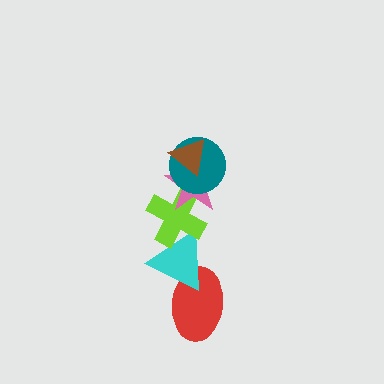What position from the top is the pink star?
The pink star is 3rd from the top.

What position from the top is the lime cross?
The lime cross is 4th from the top.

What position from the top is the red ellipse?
The red ellipse is 6th from the top.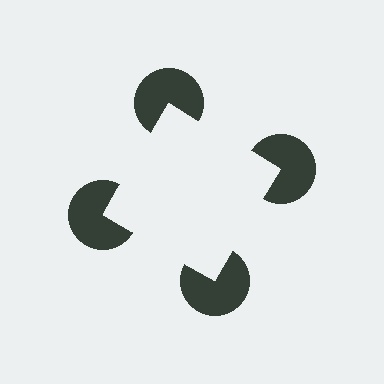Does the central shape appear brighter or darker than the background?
It typically appears slightly brighter than the background, even though no actual brightness change is drawn.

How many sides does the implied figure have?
4 sides.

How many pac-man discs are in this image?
There are 4 — one at each vertex of the illusory square.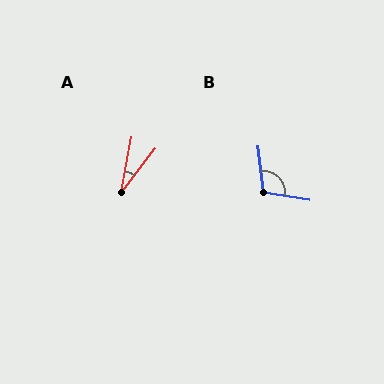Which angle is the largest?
B, at approximately 105 degrees.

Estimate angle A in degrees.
Approximately 27 degrees.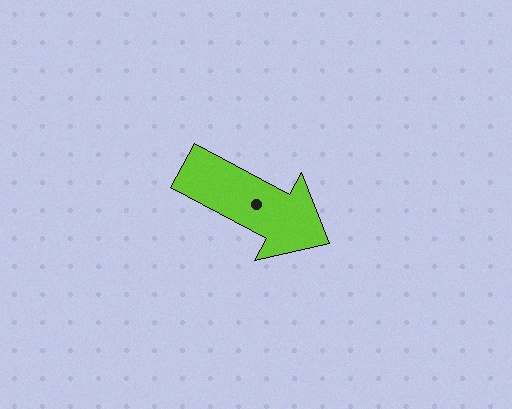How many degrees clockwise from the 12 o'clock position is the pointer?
Approximately 118 degrees.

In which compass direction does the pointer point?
Southeast.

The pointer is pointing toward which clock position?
Roughly 4 o'clock.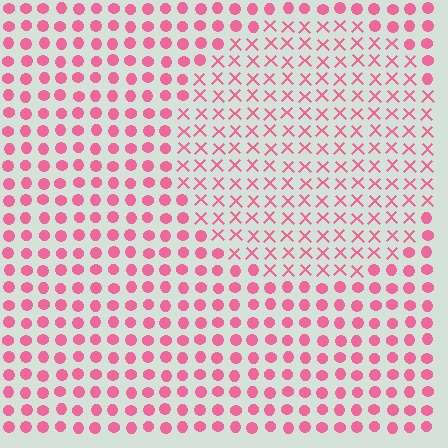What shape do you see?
I see a circle.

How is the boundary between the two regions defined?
The boundary is defined by a change in element shape: X marks inside vs. circles outside. All elements share the same color and spacing.